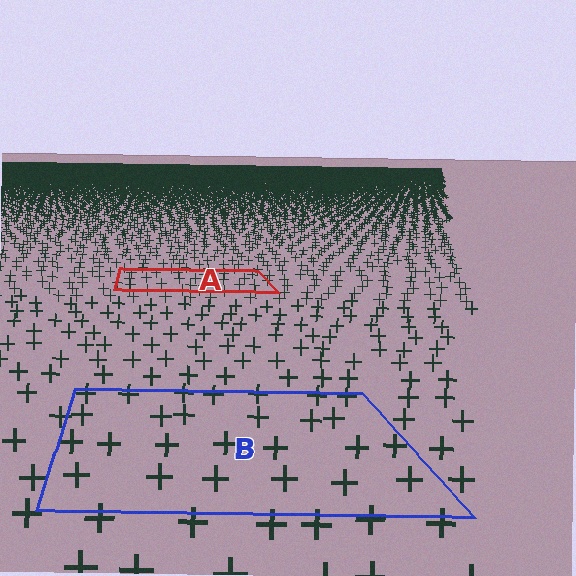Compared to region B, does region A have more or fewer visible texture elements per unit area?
Region A has more texture elements per unit area — they are packed more densely because it is farther away.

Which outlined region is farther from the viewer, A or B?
Region A is farther from the viewer — the texture elements inside it appear smaller and more densely packed.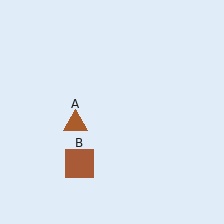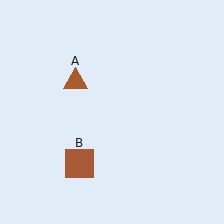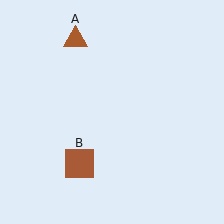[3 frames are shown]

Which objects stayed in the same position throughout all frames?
Brown square (object B) remained stationary.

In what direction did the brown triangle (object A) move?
The brown triangle (object A) moved up.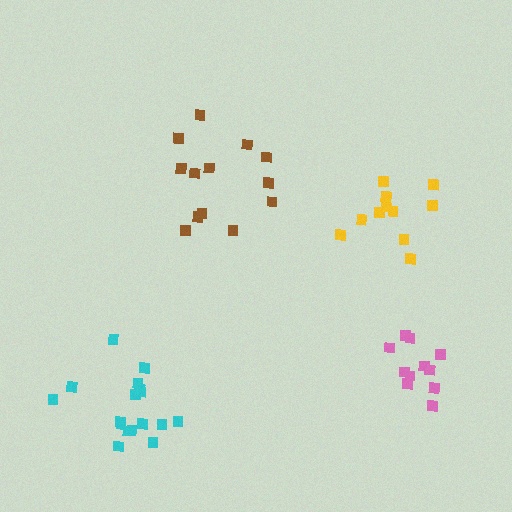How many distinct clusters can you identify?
There are 4 distinct clusters.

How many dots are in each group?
Group 1: 17 dots, Group 2: 11 dots, Group 3: 13 dots, Group 4: 11 dots (52 total).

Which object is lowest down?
The cyan cluster is bottommost.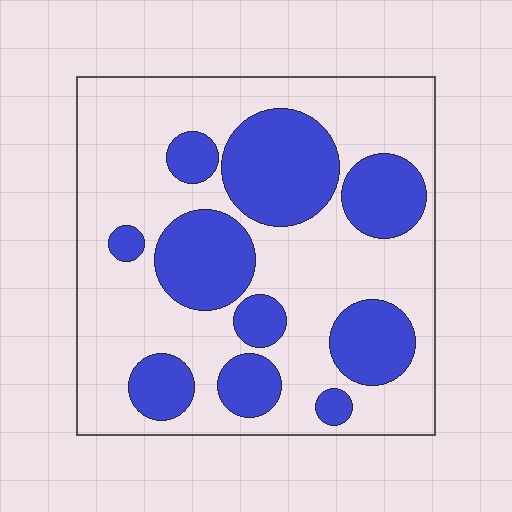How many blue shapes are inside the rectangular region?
10.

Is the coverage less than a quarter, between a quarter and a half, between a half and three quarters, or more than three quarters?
Between a quarter and a half.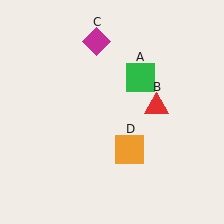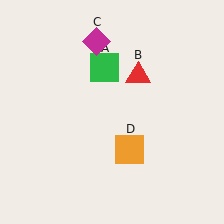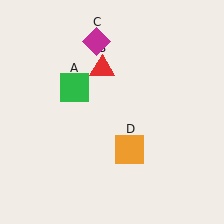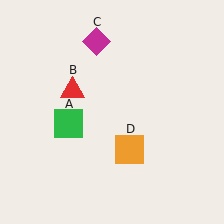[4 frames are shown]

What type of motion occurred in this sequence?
The green square (object A), red triangle (object B) rotated counterclockwise around the center of the scene.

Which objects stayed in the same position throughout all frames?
Magenta diamond (object C) and orange square (object D) remained stationary.